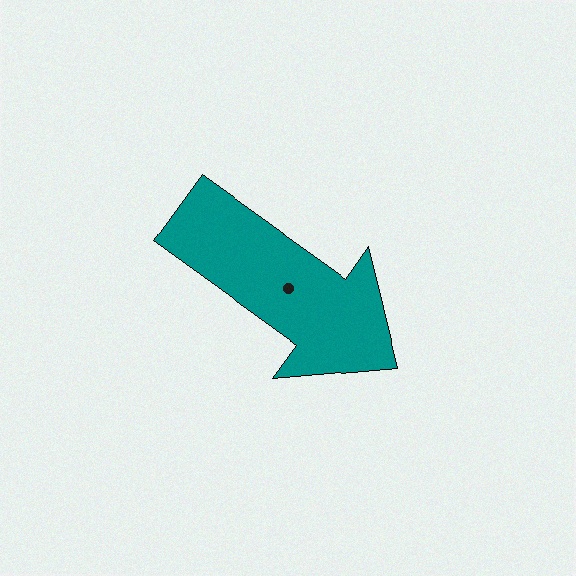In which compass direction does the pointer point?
Southeast.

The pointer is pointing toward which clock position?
Roughly 4 o'clock.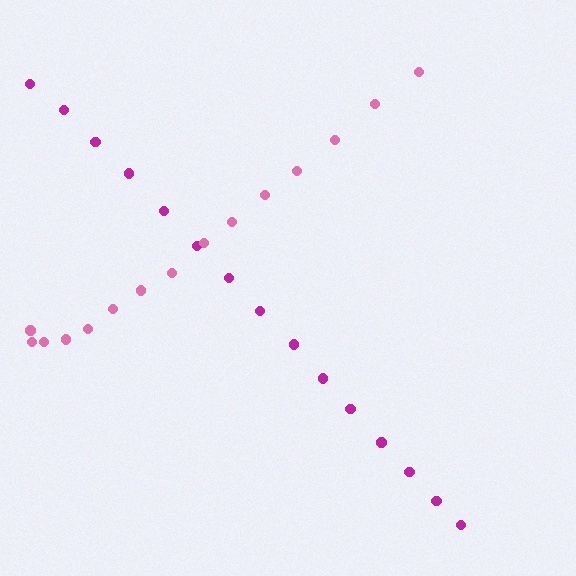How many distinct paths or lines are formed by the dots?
There are 2 distinct paths.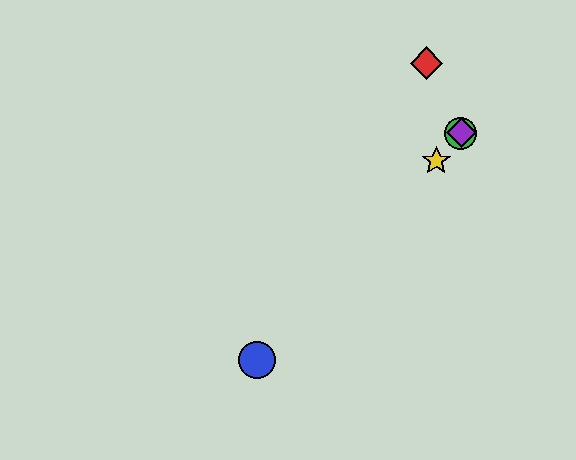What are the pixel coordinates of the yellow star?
The yellow star is at (436, 161).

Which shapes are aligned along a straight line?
The blue circle, the green circle, the yellow star, the purple diamond are aligned along a straight line.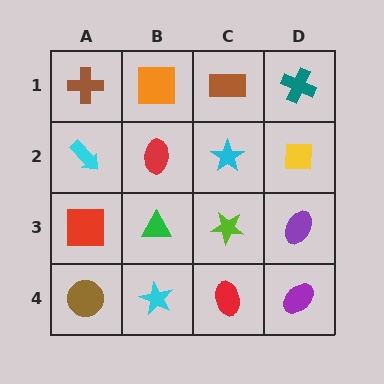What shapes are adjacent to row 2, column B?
An orange square (row 1, column B), a green triangle (row 3, column B), a cyan arrow (row 2, column A), a cyan star (row 2, column C).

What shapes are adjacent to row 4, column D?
A purple ellipse (row 3, column D), a red ellipse (row 4, column C).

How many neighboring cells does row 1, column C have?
3.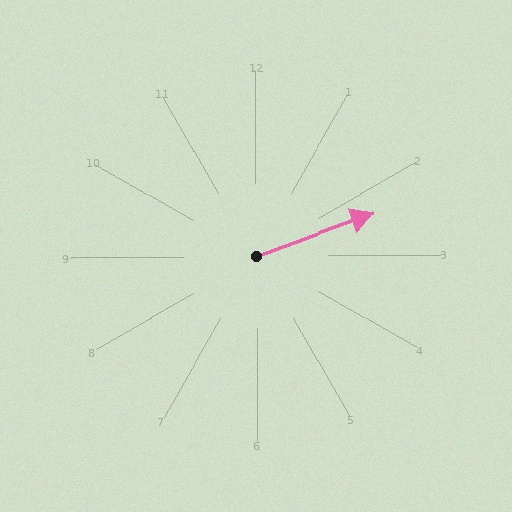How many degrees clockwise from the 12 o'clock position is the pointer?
Approximately 70 degrees.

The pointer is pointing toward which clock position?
Roughly 2 o'clock.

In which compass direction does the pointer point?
East.